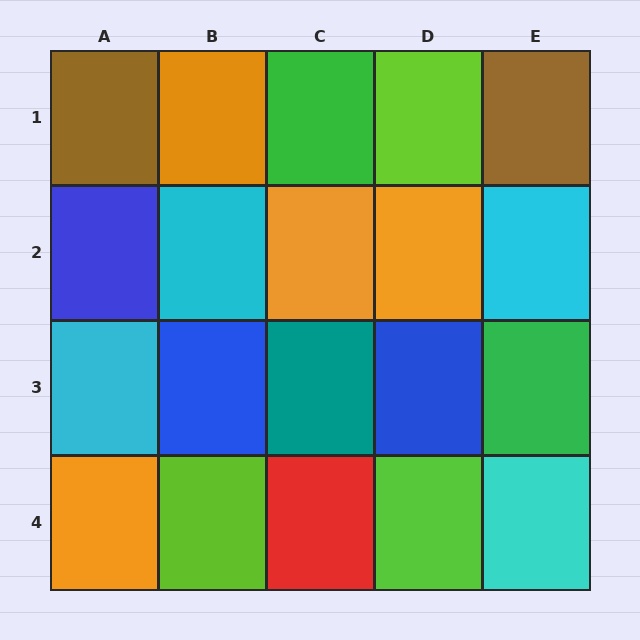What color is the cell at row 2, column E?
Cyan.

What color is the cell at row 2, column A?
Blue.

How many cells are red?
1 cell is red.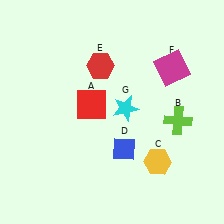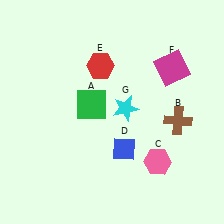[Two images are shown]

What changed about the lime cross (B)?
In Image 1, B is lime. In Image 2, it changed to brown.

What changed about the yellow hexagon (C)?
In Image 1, C is yellow. In Image 2, it changed to pink.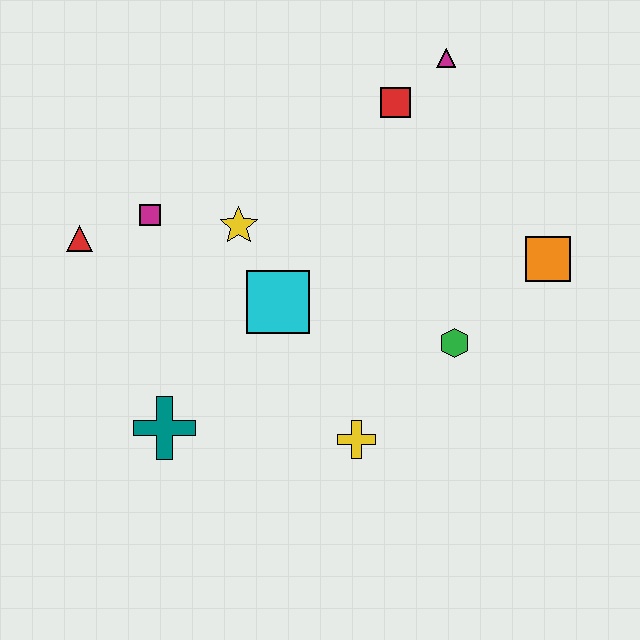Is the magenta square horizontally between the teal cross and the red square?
No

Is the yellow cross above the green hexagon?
No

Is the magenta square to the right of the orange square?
No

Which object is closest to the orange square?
The green hexagon is closest to the orange square.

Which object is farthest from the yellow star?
The orange square is farthest from the yellow star.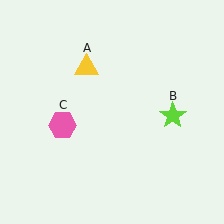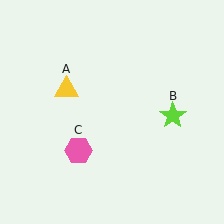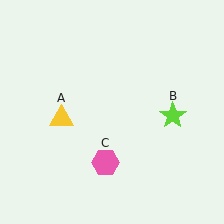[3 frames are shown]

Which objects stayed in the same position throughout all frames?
Lime star (object B) remained stationary.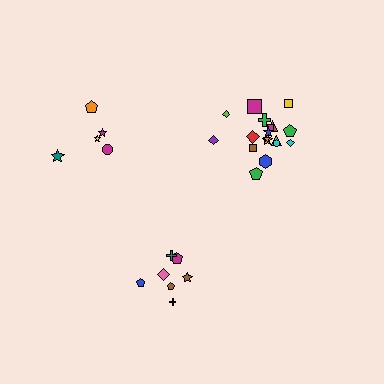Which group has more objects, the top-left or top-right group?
The top-right group.